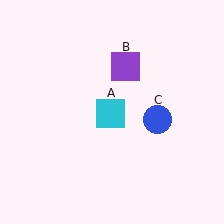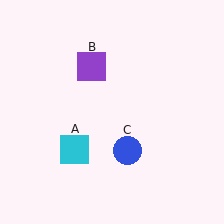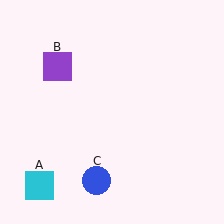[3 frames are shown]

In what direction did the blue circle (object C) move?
The blue circle (object C) moved down and to the left.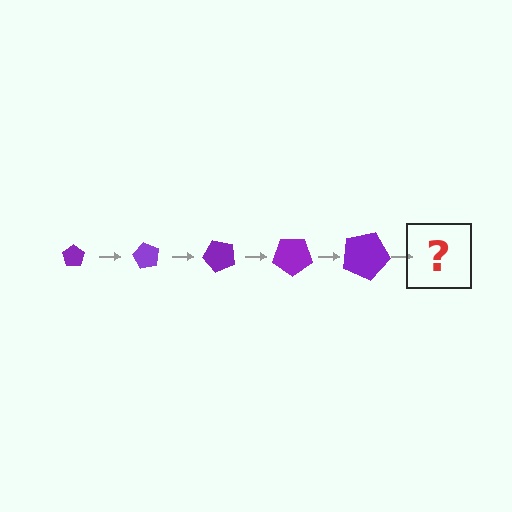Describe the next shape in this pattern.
It should be a pentagon, larger than the previous one and rotated 300 degrees from the start.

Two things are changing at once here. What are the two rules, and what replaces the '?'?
The two rules are that the pentagon grows larger each step and it rotates 60 degrees each step. The '?' should be a pentagon, larger than the previous one and rotated 300 degrees from the start.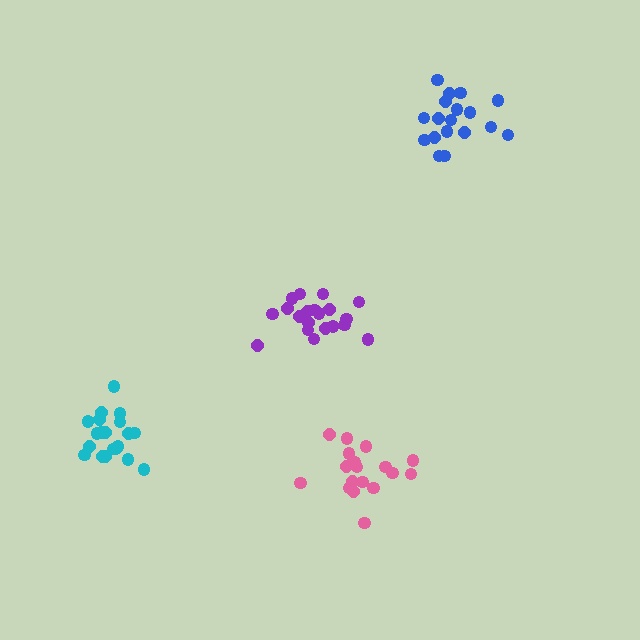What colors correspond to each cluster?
The clusters are colored: pink, cyan, blue, purple.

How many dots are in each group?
Group 1: 19 dots, Group 2: 20 dots, Group 3: 18 dots, Group 4: 20 dots (77 total).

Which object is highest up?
The blue cluster is topmost.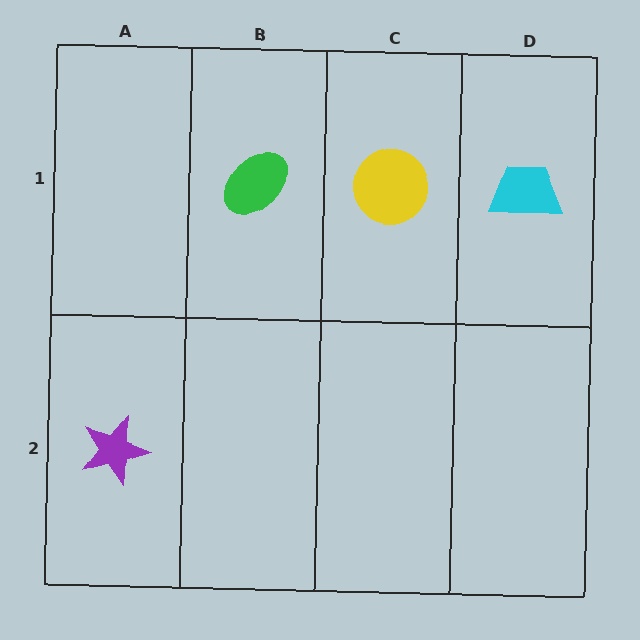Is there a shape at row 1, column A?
No, that cell is empty.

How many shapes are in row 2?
1 shape.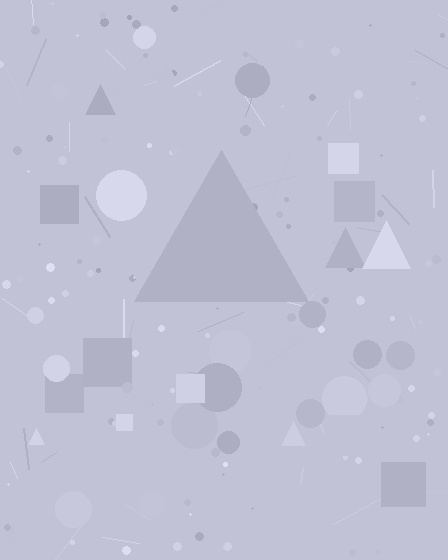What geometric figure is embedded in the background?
A triangle is embedded in the background.